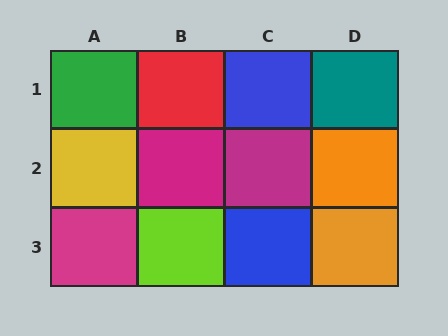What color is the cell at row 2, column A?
Yellow.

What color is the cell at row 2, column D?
Orange.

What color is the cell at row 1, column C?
Blue.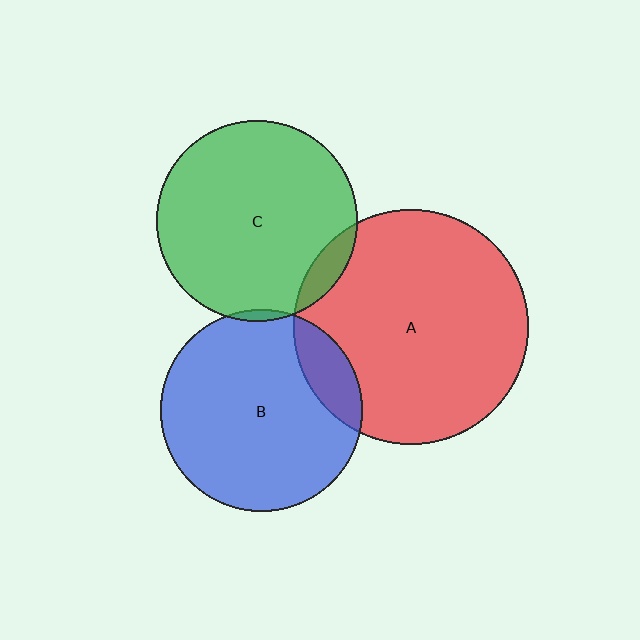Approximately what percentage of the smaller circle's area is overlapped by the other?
Approximately 15%.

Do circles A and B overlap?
Yes.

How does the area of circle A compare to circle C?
Approximately 1.4 times.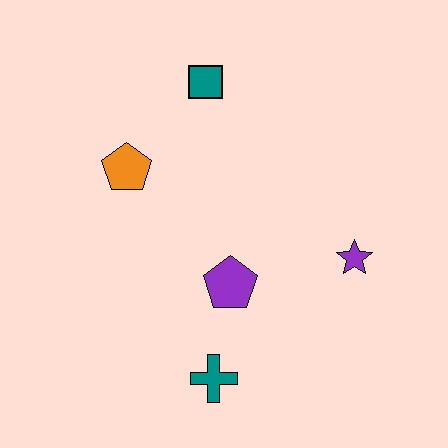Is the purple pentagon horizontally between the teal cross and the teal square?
No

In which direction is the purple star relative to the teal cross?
The purple star is to the right of the teal cross.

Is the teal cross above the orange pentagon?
No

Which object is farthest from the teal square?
The teal cross is farthest from the teal square.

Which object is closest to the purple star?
The purple pentagon is closest to the purple star.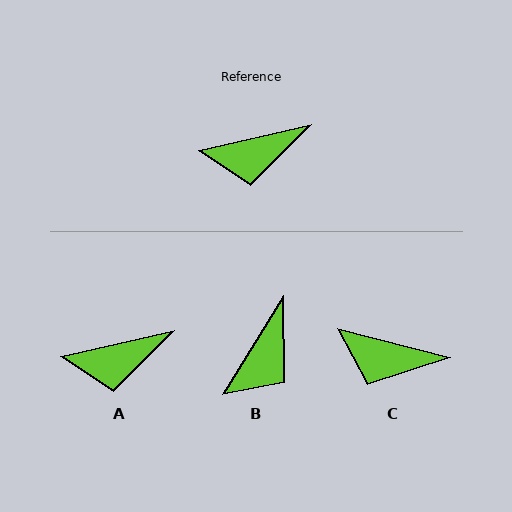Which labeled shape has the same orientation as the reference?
A.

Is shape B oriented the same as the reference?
No, it is off by about 45 degrees.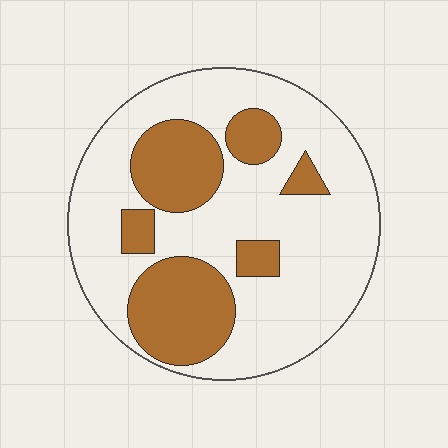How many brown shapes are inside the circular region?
6.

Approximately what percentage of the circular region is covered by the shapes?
Approximately 30%.